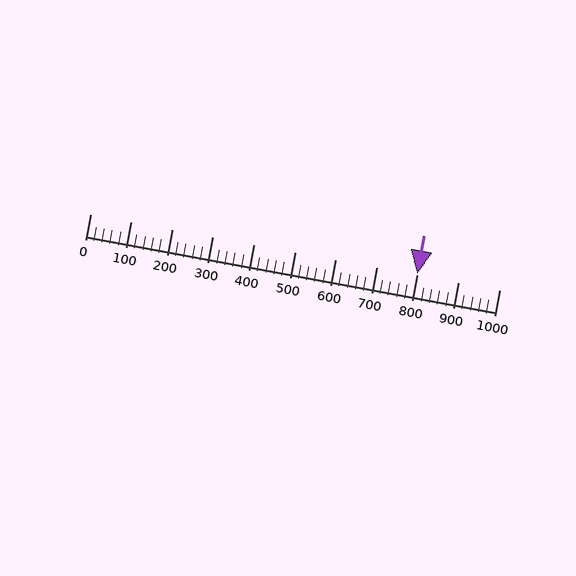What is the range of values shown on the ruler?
The ruler shows values from 0 to 1000.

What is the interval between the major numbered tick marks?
The major tick marks are spaced 100 units apart.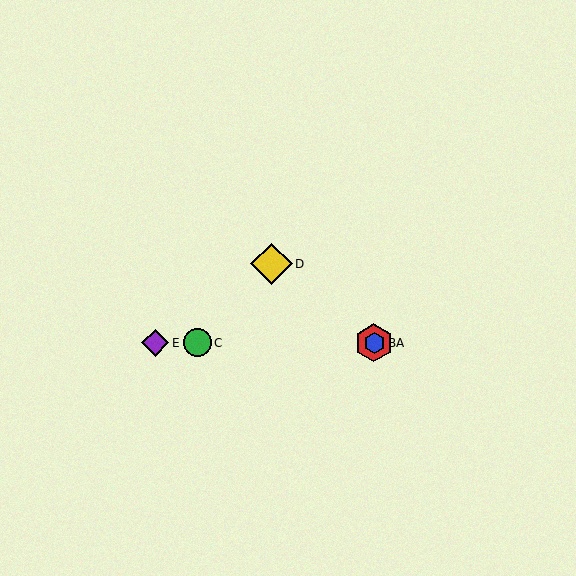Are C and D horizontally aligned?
No, C is at y≈343 and D is at y≈264.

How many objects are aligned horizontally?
4 objects (A, B, C, E) are aligned horizontally.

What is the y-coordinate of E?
Object E is at y≈343.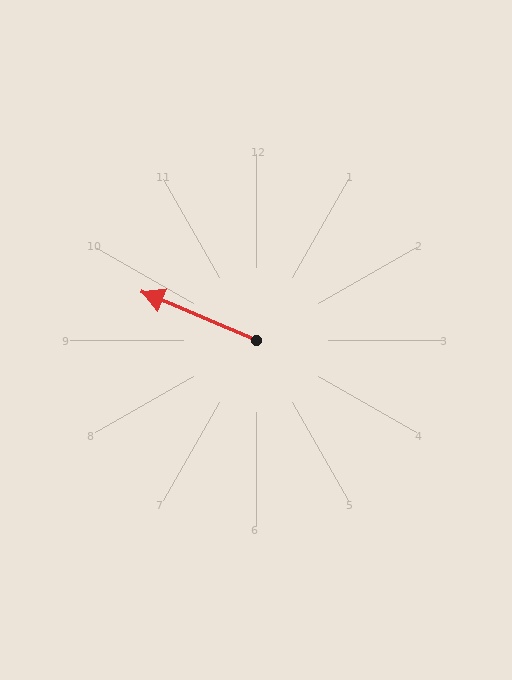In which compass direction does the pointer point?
Northwest.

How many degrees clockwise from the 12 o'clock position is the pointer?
Approximately 293 degrees.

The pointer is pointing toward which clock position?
Roughly 10 o'clock.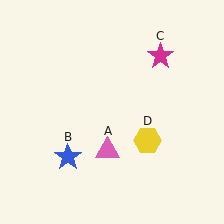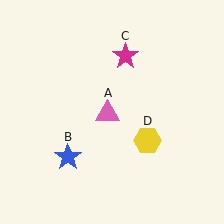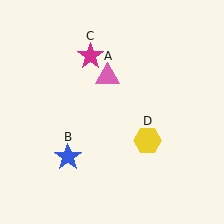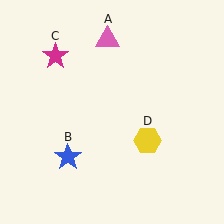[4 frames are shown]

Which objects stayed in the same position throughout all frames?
Blue star (object B) and yellow hexagon (object D) remained stationary.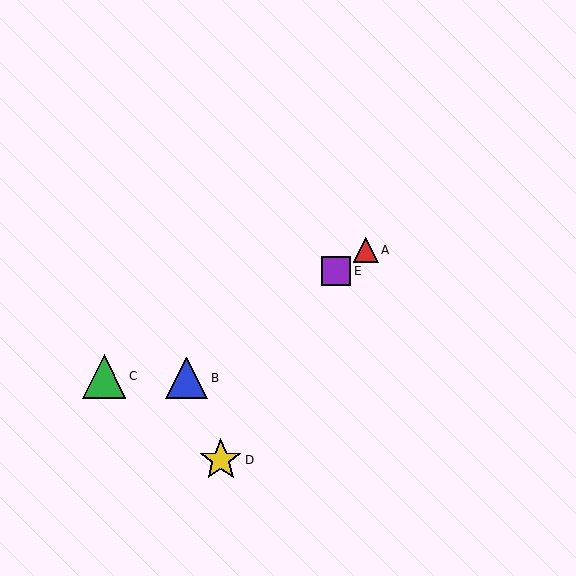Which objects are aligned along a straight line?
Objects A, B, E are aligned along a straight line.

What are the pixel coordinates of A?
Object A is at (366, 250).